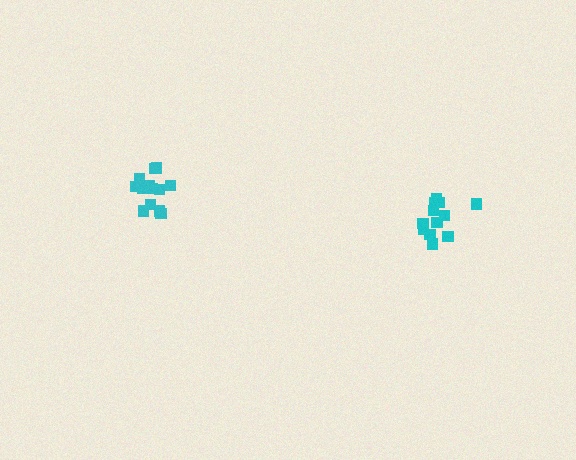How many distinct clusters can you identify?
There are 2 distinct clusters.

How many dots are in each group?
Group 1: 12 dots, Group 2: 13 dots (25 total).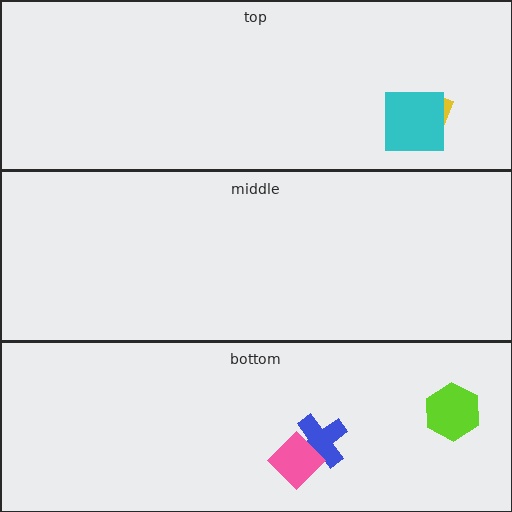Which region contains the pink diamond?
The bottom region.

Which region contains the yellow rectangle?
The top region.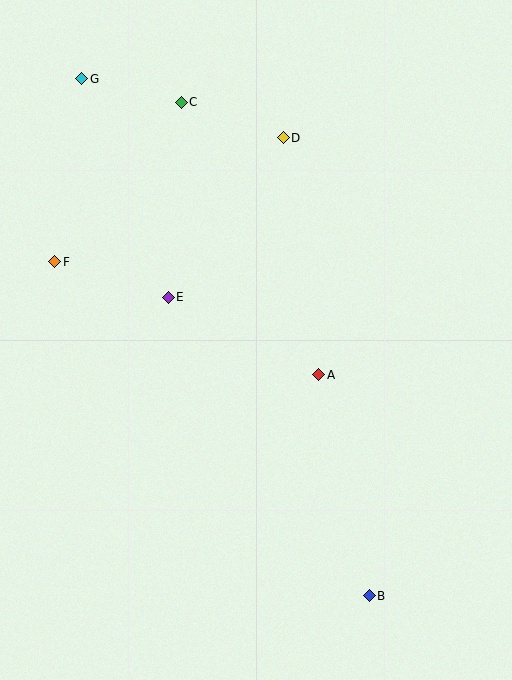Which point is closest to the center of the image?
Point A at (319, 375) is closest to the center.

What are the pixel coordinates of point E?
Point E is at (168, 297).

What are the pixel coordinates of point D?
Point D is at (283, 138).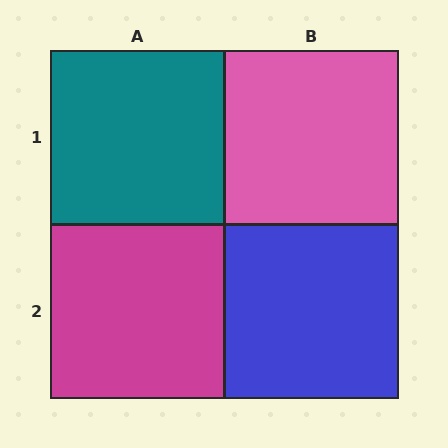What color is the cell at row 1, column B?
Pink.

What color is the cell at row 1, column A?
Teal.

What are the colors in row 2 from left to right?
Magenta, blue.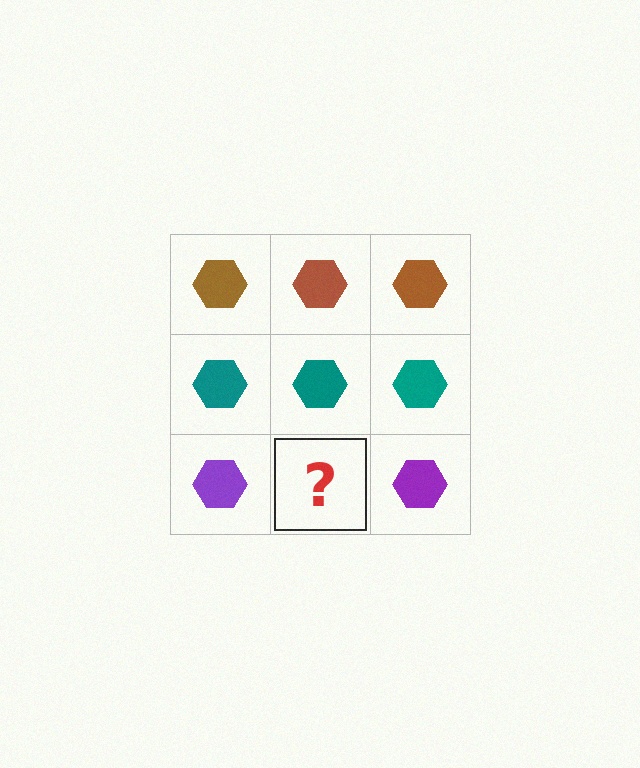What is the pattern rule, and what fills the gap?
The rule is that each row has a consistent color. The gap should be filled with a purple hexagon.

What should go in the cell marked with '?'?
The missing cell should contain a purple hexagon.